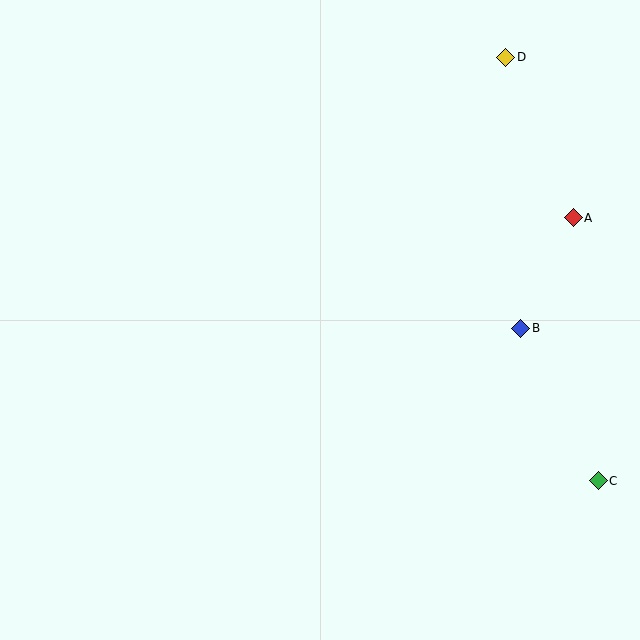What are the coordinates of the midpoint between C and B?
The midpoint between C and B is at (560, 405).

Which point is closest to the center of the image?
Point B at (521, 328) is closest to the center.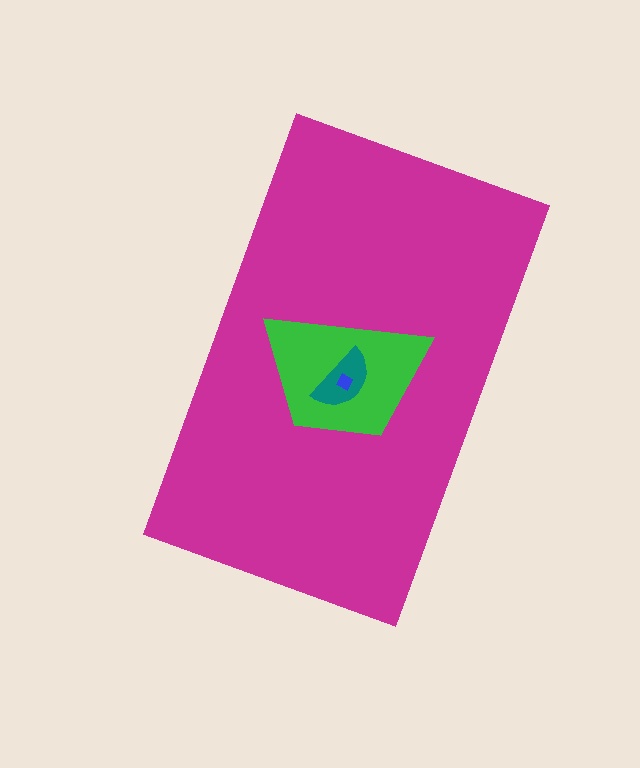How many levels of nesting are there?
4.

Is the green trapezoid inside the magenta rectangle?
Yes.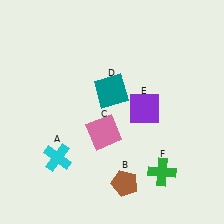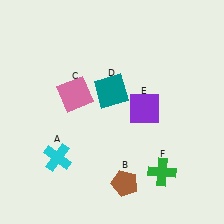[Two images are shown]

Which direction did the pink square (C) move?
The pink square (C) moved up.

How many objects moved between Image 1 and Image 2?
1 object moved between the two images.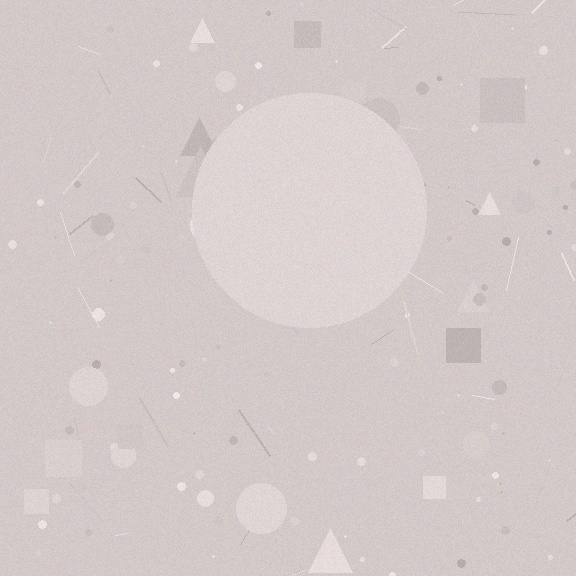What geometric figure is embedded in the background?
A circle is embedded in the background.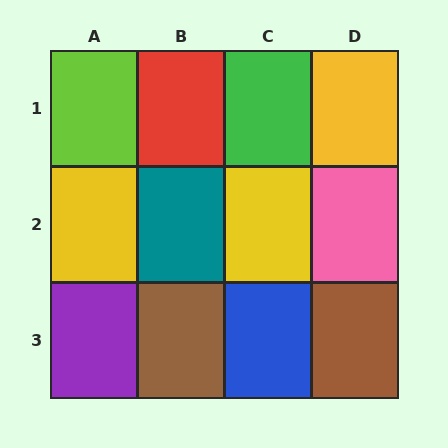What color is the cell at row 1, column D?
Yellow.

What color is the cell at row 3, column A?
Purple.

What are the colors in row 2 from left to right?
Yellow, teal, yellow, pink.